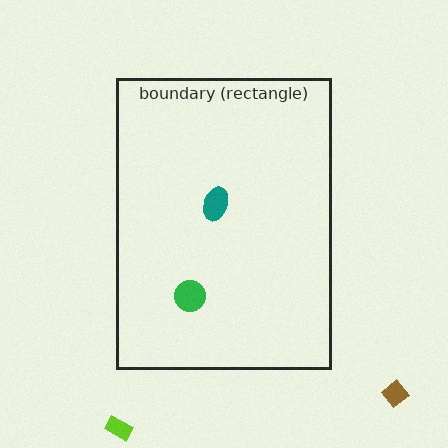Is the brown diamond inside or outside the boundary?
Outside.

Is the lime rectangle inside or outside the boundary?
Outside.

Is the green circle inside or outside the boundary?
Inside.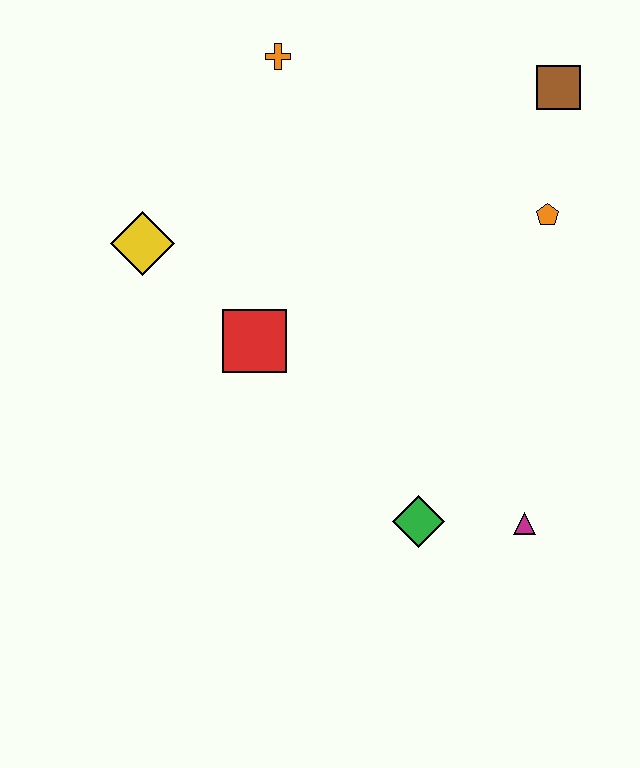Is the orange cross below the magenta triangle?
No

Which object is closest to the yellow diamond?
The red square is closest to the yellow diamond.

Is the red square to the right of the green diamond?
No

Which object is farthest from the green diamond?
The orange cross is farthest from the green diamond.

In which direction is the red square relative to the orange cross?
The red square is below the orange cross.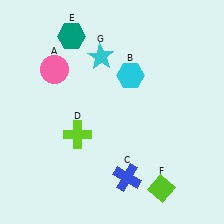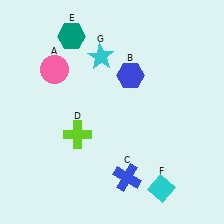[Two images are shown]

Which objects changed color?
B changed from cyan to blue. F changed from lime to cyan.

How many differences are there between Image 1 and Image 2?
There are 2 differences between the two images.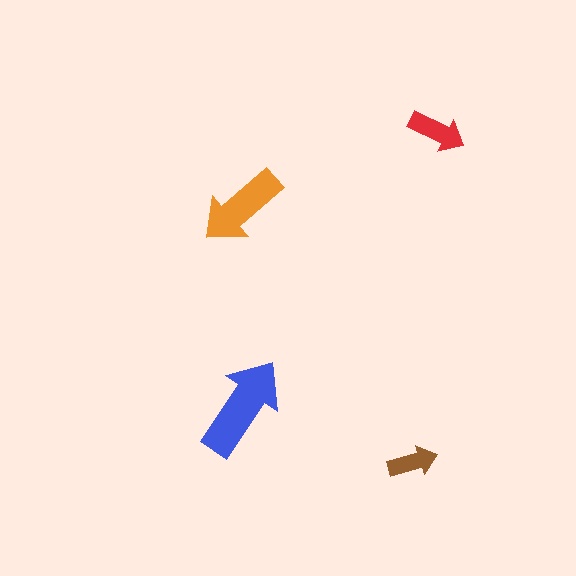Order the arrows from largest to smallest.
the blue one, the orange one, the red one, the brown one.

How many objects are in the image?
There are 4 objects in the image.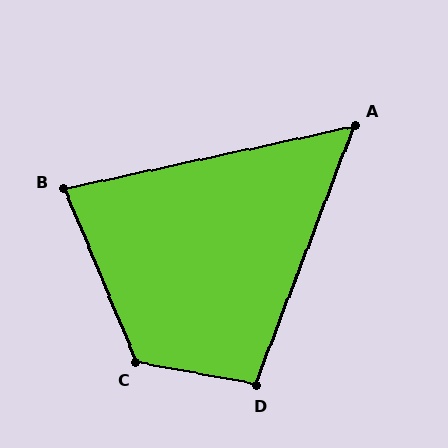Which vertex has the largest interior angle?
C, at approximately 123 degrees.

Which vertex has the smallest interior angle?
A, at approximately 57 degrees.